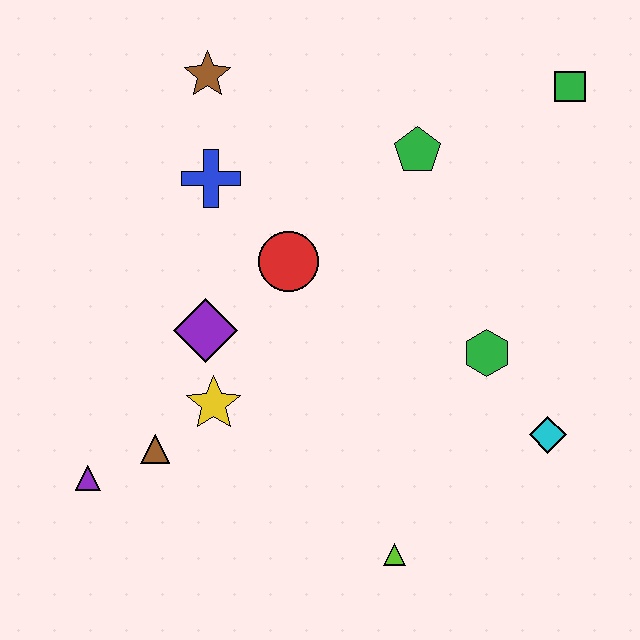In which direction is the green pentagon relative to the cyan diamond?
The green pentagon is above the cyan diamond.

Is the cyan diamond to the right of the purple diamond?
Yes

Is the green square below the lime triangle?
No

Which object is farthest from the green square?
The purple triangle is farthest from the green square.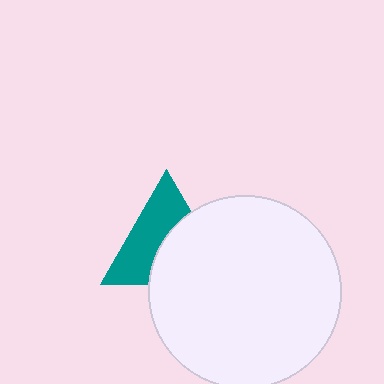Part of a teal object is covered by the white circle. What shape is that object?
It is a triangle.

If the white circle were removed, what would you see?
You would see the complete teal triangle.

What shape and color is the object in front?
The object in front is a white circle.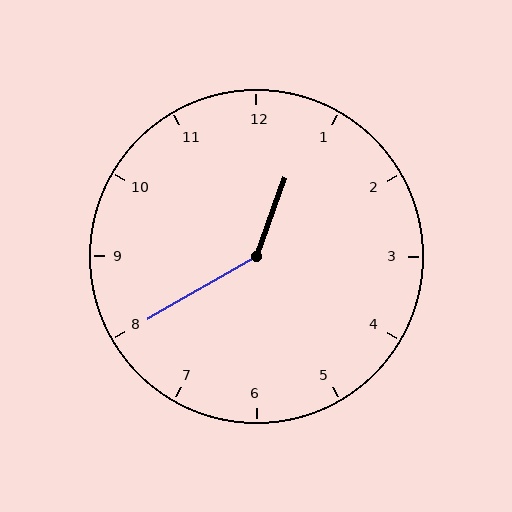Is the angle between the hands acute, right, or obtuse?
It is obtuse.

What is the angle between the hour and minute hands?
Approximately 140 degrees.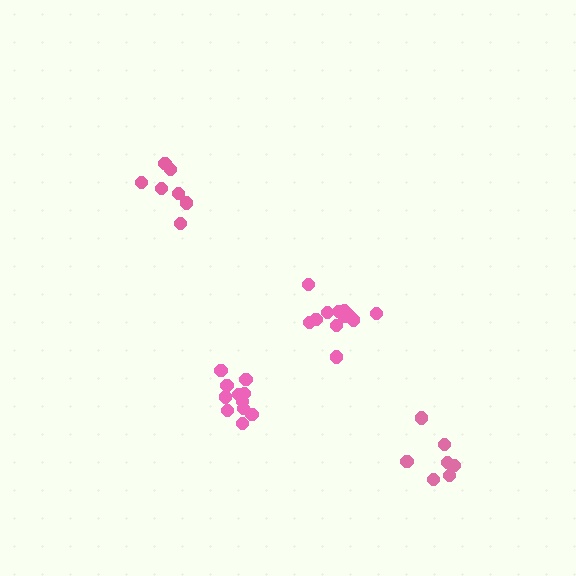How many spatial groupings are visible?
There are 4 spatial groupings.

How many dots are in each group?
Group 1: 11 dots, Group 2: 7 dots, Group 3: 7 dots, Group 4: 13 dots (38 total).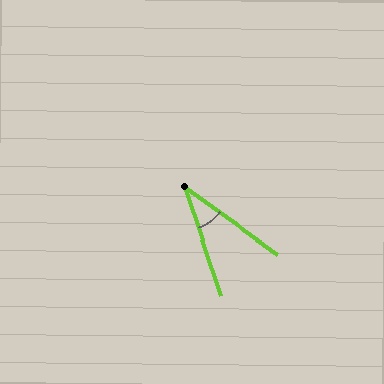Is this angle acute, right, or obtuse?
It is acute.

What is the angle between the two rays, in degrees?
Approximately 36 degrees.